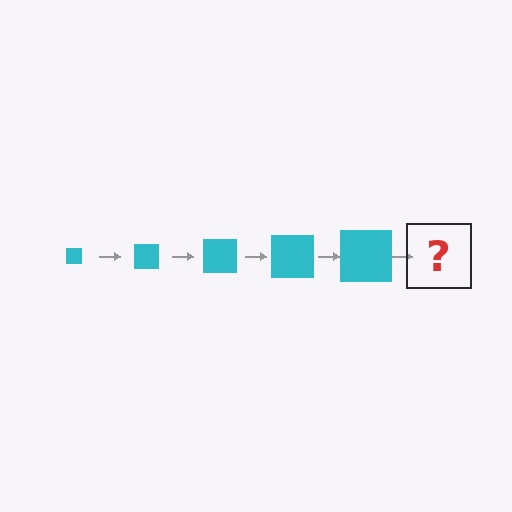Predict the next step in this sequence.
The next step is a cyan square, larger than the previous one.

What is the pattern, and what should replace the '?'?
The pattern is that the square gets progressively larger each step. The '?' should be a cyan square, larger than the previous one.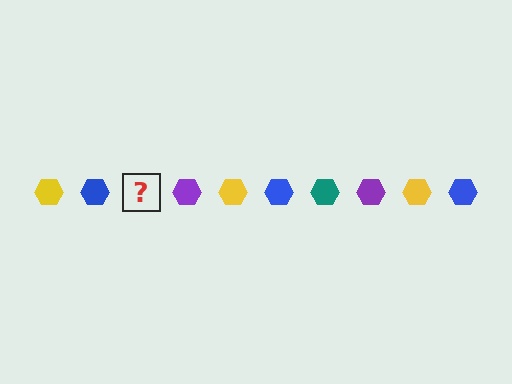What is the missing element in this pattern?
The missing element is a teal hexagon.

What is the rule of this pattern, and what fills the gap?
The rule is that the pattern cycles through yellow, blue, teal, purple hexagons. The gap should be filled with a teal hexagon.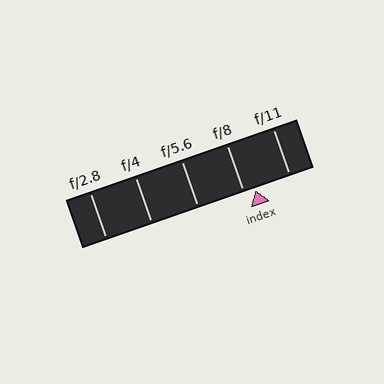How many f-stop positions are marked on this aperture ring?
There are 5 f-stop positions marked.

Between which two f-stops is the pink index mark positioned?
The index mark is between f/8 and f/11.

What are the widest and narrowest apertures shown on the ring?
The widest aperture shown is f/2.8 and the narrowest is f/11.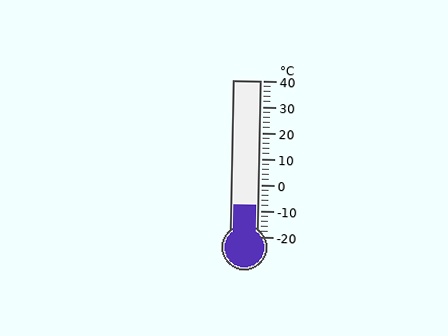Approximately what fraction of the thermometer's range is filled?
The thermometer is filled to approximately 20% of its range.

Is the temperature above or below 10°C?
The temperature is below 10°C.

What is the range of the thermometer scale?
The thermometer scale ranges from -20°C to 40°C.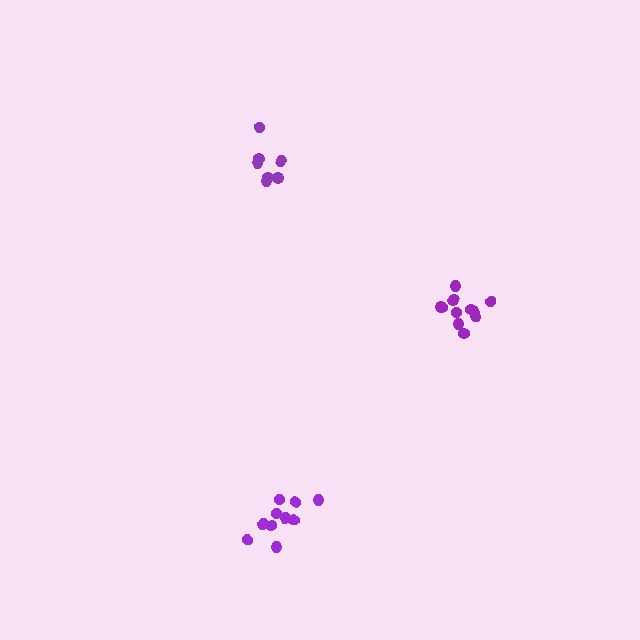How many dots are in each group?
Group 1: 7 dots, Group 2: 10 dots, Group 3: 11 dots (28 total).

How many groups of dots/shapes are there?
There are 3 groups.